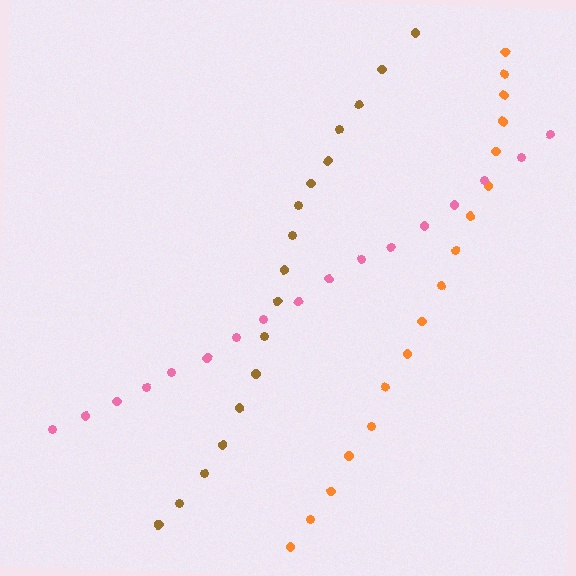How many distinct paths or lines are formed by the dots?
There are 3 distinct paths.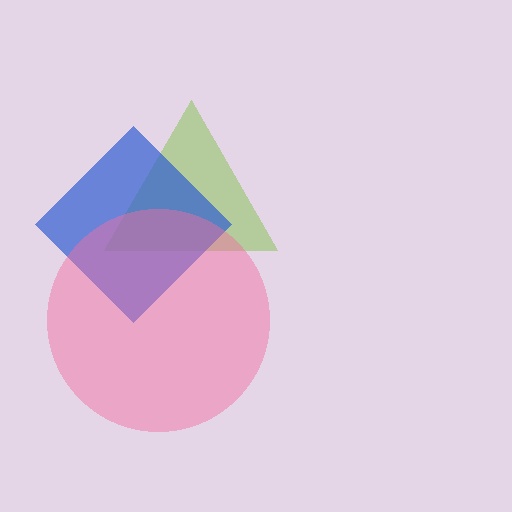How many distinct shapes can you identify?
There are 3 distinct shapes: a lime triangle, a blue diamond, a pink circle.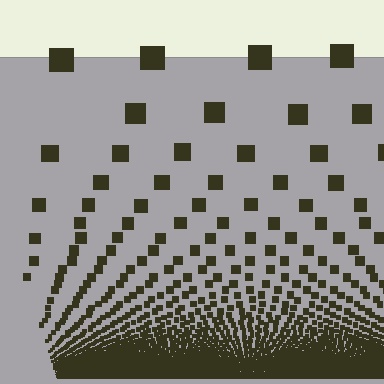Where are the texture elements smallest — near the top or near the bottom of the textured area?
Near the bottom.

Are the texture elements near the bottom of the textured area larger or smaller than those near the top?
Smaller. The gradient is inverted — elements near the bottom are smaller and denser.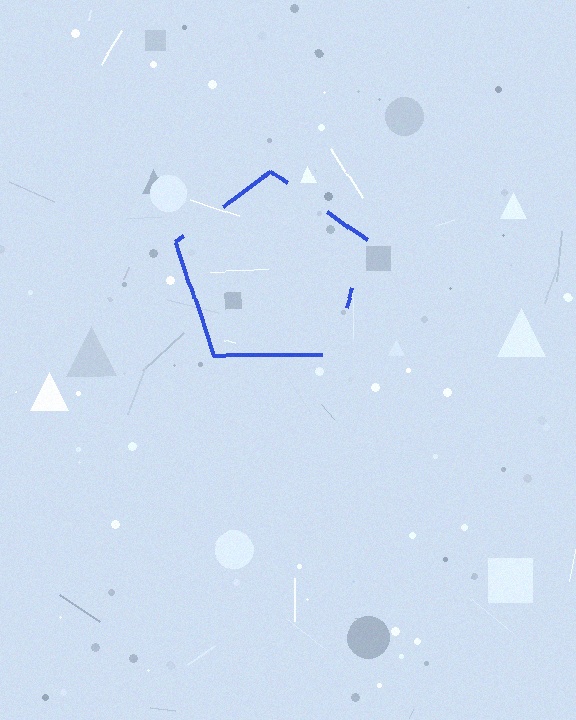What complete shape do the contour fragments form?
The contour fragments form a pentagon.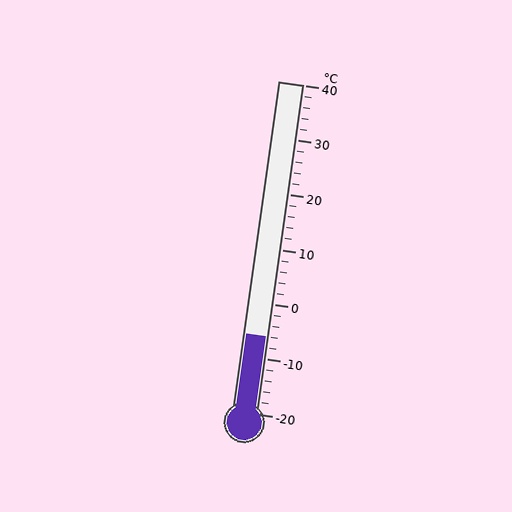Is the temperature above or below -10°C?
The temperature is above -10°C.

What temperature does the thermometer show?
The thermometer shows approximately -6°C.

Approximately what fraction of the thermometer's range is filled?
The thermometer is filled to approximately 25% of its range.